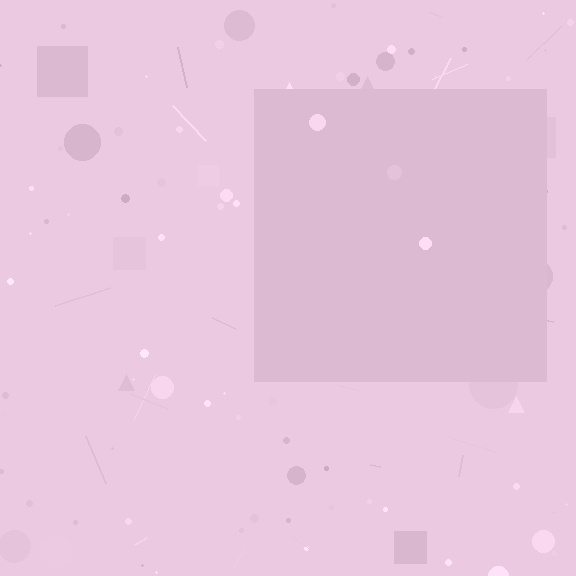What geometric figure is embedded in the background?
A square is embedded in the background.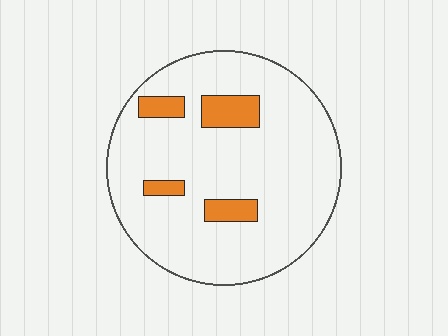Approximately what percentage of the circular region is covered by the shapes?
Approximately 10%.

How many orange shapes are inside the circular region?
4.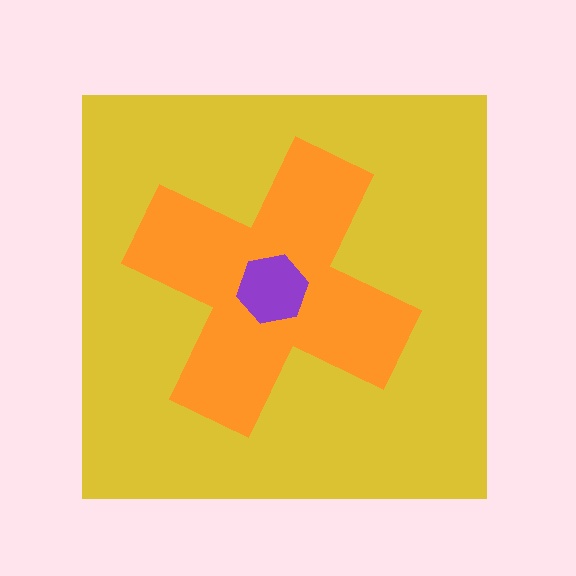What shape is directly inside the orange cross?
The purple hexagon.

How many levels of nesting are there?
3.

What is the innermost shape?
The purple hexagon.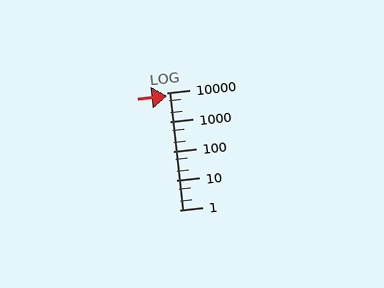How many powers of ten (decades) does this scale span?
The scale spans 4 decades, from 1 to 10000.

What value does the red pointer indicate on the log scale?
The pointer indicates approximately 7900.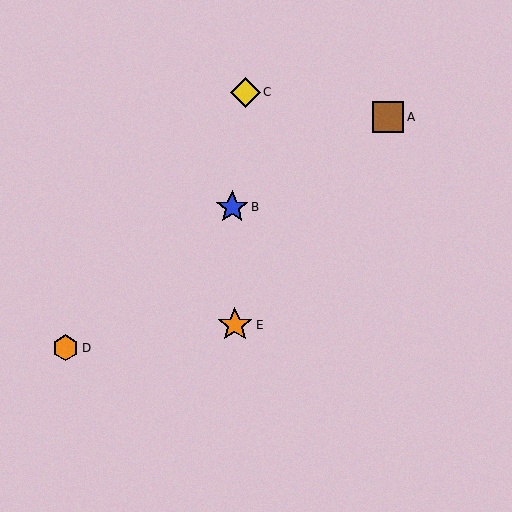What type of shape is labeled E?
Shape E is an orange star.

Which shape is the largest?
The orange star (labeled E) is the largest.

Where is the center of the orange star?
The center of the orange star is at (235, 325).